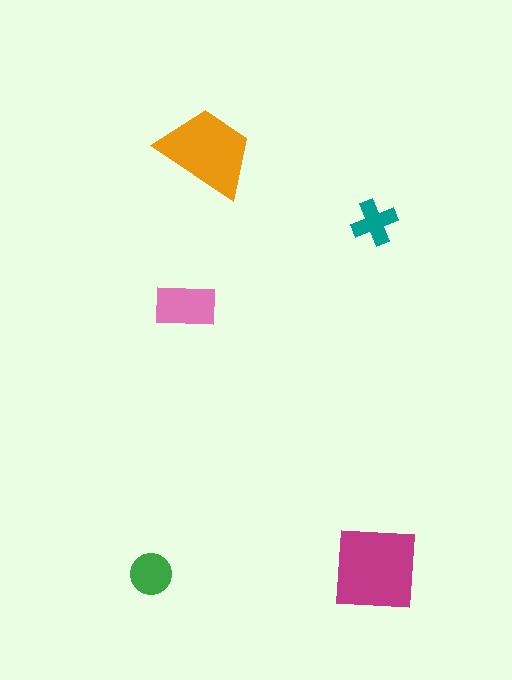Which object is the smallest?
The teal cross.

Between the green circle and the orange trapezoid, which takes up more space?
The orange trapezoid.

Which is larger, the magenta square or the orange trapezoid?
The magenta square.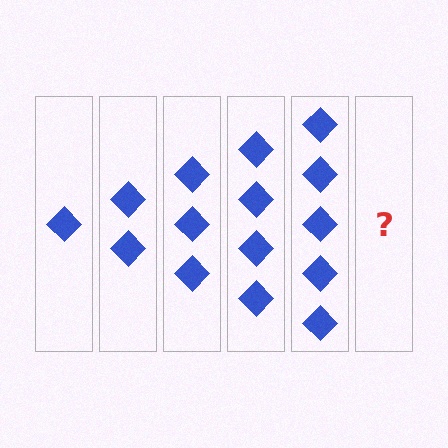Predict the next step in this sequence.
The next step is 6 diamonds.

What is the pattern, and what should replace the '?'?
The pattern is that each step adds one more diamond. The '?' should be 6 diamonds.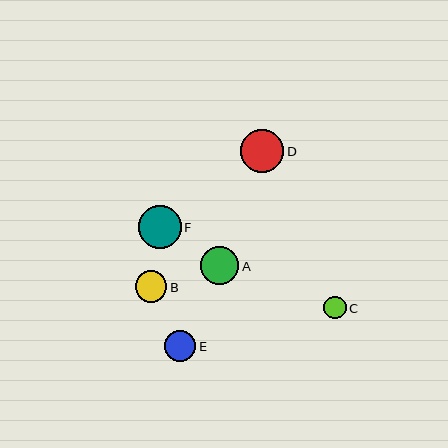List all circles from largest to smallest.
From largest to smallest: F, D, A, B, E, C.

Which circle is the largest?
Circle F is the largest with a size of approximately 43 pixels.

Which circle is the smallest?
Circle C is the smallest with a size of approximately 23 pixels.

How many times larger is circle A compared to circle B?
Circle A is approximately 1.2 times the size of circle B.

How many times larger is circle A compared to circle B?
Circle A is approximately 1.2 times the size of circle B.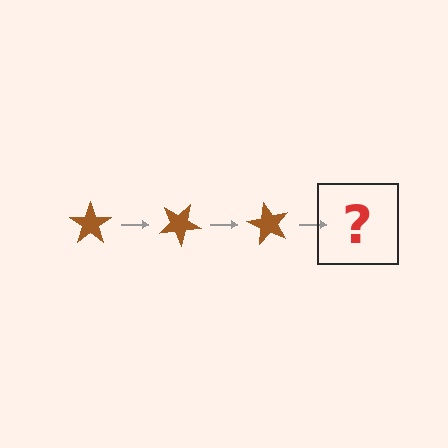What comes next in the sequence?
The next element should be a brown star rotated 90 degrees.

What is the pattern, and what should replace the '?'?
The pattern is that the star rotates 30 degrees each step. The '?' should be a brown star rotated 90 degrees.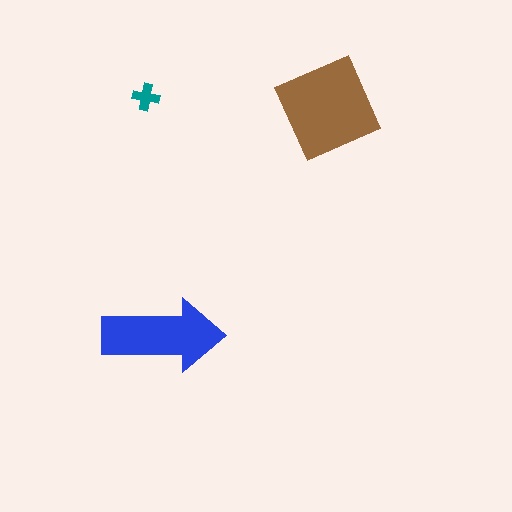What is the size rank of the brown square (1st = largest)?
1st.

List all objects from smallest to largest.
The teal cross, the blue arrow, the brown square.